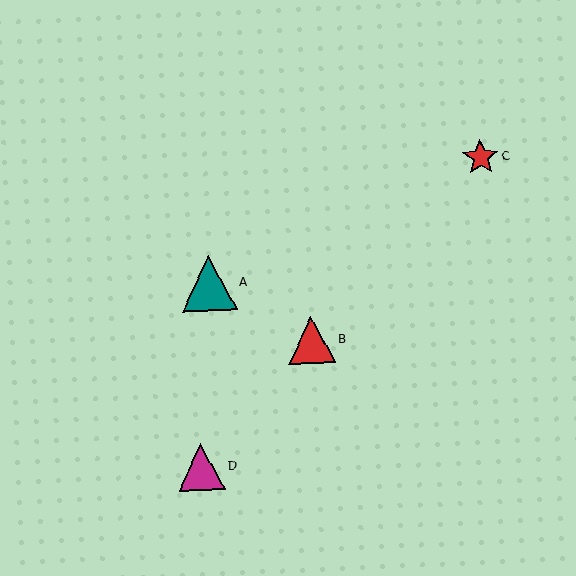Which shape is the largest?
The teal triangle (labeled A) is the largest.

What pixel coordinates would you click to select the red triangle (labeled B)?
Click at (312, 340) to select the red triangle B.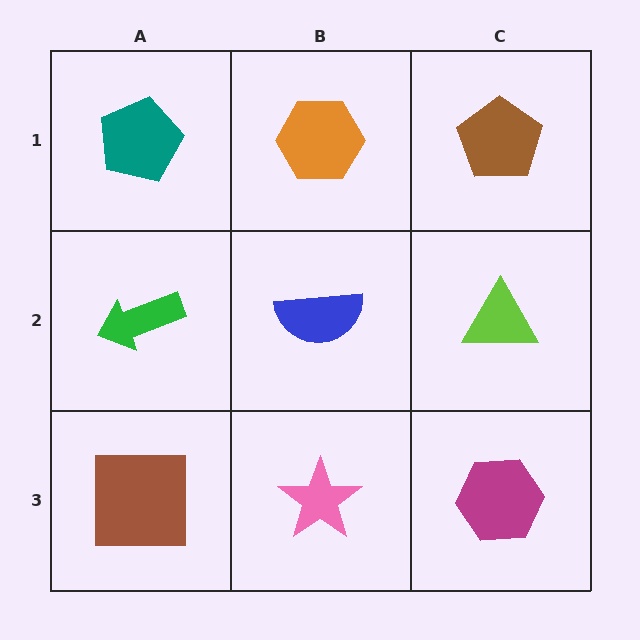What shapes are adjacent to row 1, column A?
A green arrow (row 2, column A), an orange hexagon (row 1, column B).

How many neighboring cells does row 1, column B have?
3.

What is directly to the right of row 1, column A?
An orange hexagon.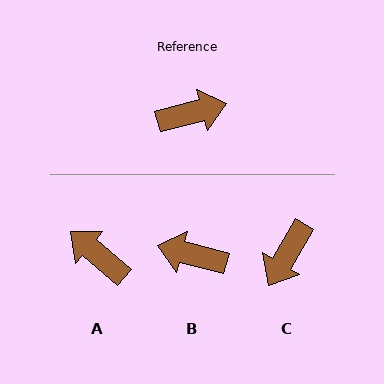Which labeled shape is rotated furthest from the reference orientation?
B, about 151 degrees away.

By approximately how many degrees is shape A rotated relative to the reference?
Approximately 126 degrees counter-clockwise.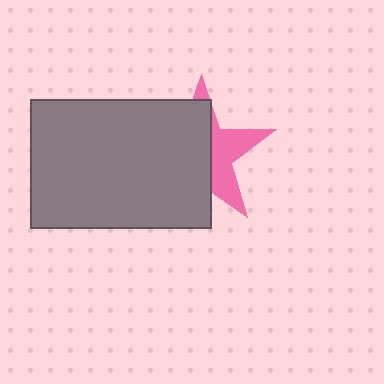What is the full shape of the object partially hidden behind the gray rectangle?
The partially hidden object is a pink star.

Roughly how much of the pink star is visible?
A small part of it is visible (roughly 39%).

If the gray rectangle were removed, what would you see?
You would see the complete pink star.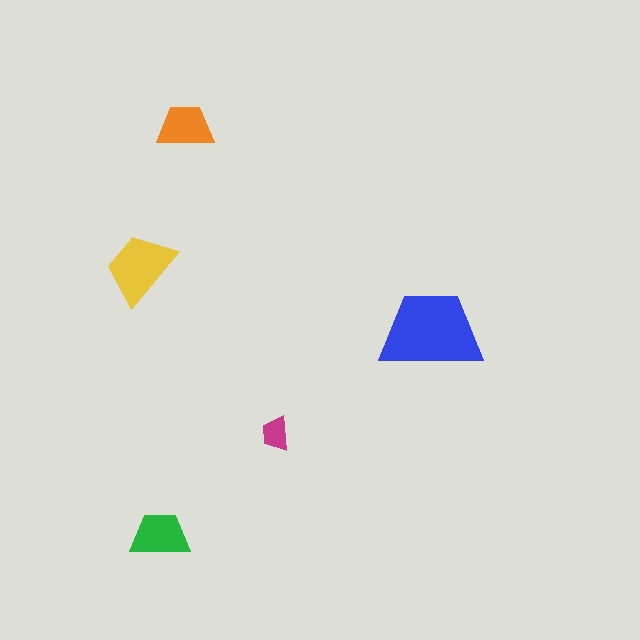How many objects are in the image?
There are 5 objects in the image.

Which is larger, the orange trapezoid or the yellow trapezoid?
The yellow one.